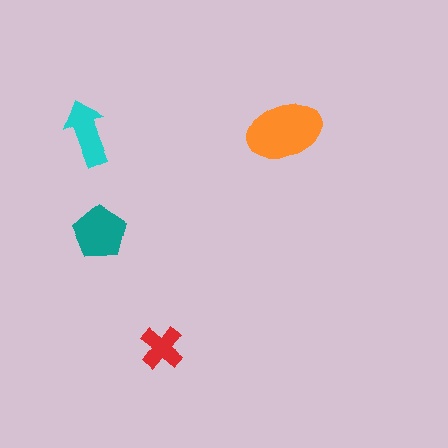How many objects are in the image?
There are 4 objects in the image.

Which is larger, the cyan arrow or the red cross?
The cyan arrow.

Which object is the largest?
The orange ellipse.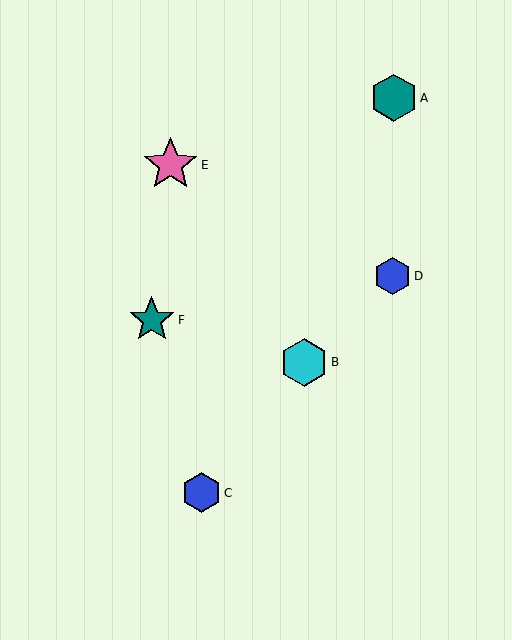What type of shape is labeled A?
Shape A is a teal hexagon.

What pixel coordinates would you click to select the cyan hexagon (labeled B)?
Click at (304, 363) to select the cyan hexagon B.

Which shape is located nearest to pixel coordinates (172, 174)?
The pink star (labeled E) at (170, 165) is nearest to that location.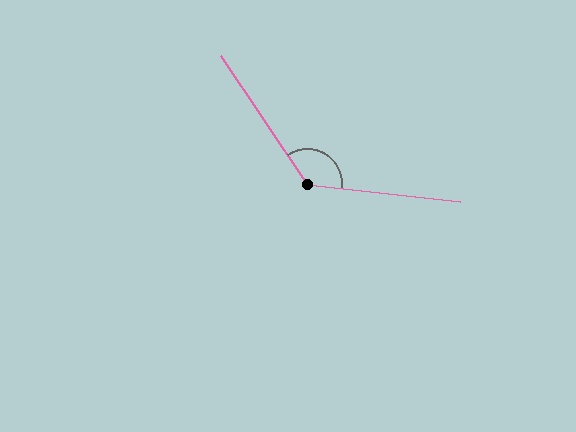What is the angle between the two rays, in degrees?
Approximately 130 degrees.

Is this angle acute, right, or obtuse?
It is obtuse.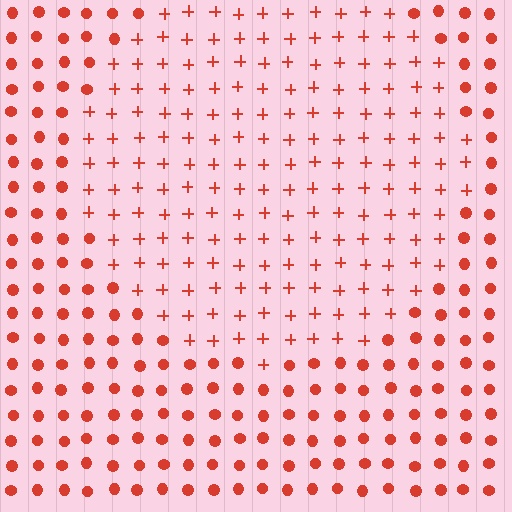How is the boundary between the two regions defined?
The boundary is defined by a change in element shape: plus signs inside vs. circles outside. All elements share the same color and spacing.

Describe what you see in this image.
The image is filled with small red elements arranged in a uniform grid. A circle-shaped region contains plus signs, while the surrounding area contains circles. The boundary is defined purely by the change in element shape.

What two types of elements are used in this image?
The image uses plus signs inside the circle region and circles outside it.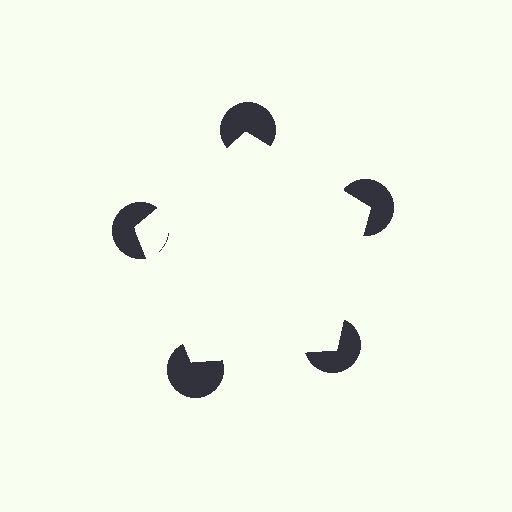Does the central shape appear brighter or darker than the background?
It typically appears slightly brighter than the background, even though no actual brightness change is drawn.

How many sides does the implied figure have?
5 sides.